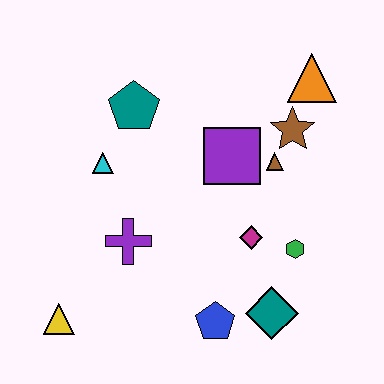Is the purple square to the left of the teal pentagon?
No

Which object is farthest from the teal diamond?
The teal pentagon is farthest from the teal diamond.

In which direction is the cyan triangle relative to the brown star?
The cyan triangle is to the left of the brown star.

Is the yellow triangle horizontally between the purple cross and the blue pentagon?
No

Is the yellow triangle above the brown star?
No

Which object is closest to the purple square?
The brown triangle is closest to the purple square.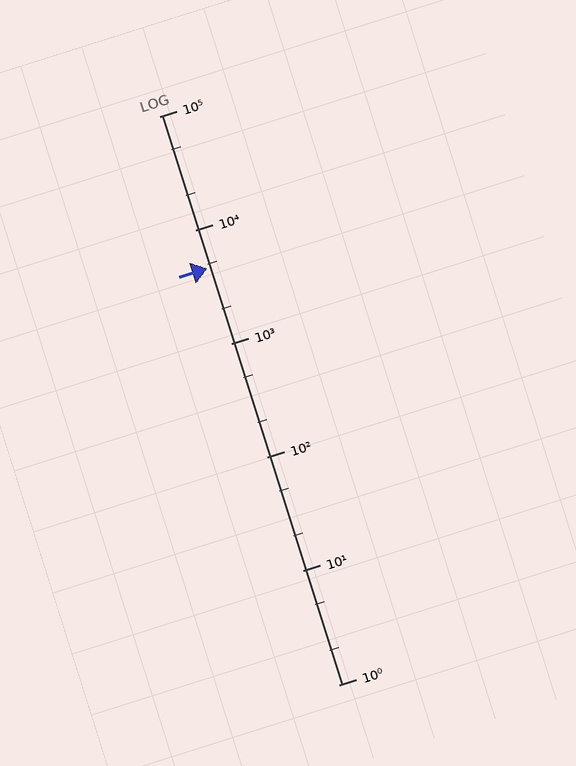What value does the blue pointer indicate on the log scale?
The pointer indicates approximately 4600.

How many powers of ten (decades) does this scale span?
The scale spans 5 decades, from 1 to 100000.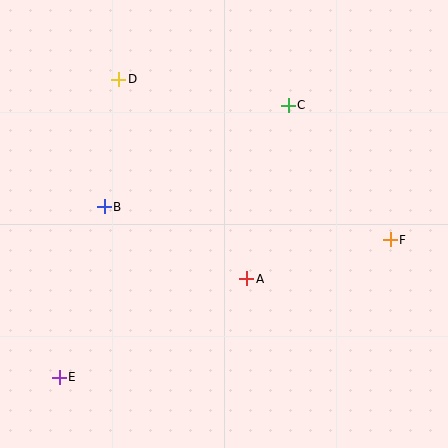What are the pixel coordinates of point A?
Point A is at (247, 279).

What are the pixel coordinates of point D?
Point D is at (119, 79).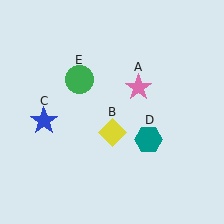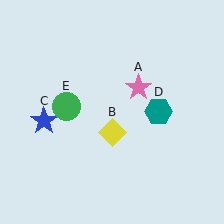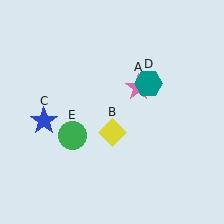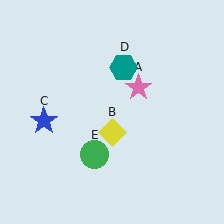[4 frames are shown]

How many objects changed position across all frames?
2 objects changed position: teal hexagon (object D), green circle (object E).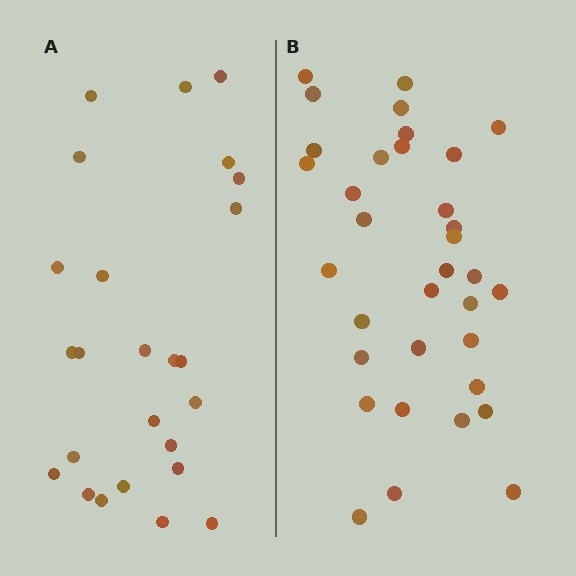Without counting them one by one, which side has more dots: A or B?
Region B (the right region) has more dots.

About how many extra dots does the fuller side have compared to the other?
Region B has roughly 8 or so more dots than region A.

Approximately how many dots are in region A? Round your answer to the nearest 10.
About 20 dots. (The exact count is 25, which rounds to 20.)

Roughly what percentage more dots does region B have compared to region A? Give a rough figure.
About 35% more.